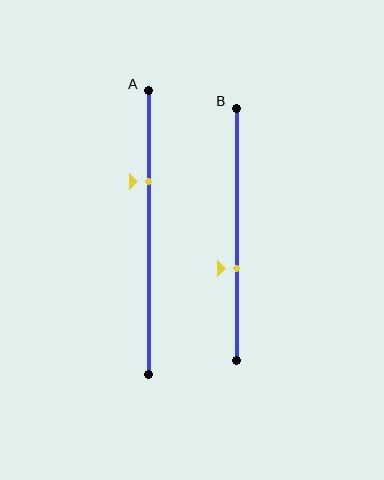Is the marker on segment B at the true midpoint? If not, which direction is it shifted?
No, the marker on segment B is shifted downward by about 13% of the segment length.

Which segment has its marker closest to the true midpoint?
Segment B has its marker closest to the true midpoint.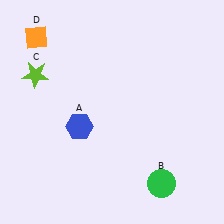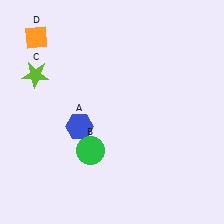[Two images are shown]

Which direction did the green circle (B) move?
The green circle (B) moved left.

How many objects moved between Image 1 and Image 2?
1 object moved between the two images.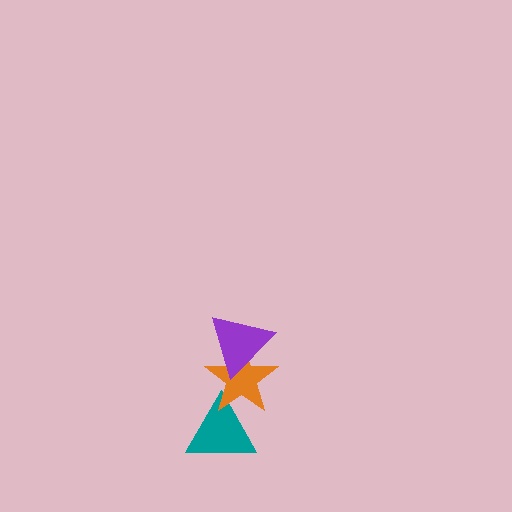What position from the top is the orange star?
The orange star is 2nd from the top.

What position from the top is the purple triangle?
The purple triangle is 1st from the top.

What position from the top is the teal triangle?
The teal triangle is 3rd from the top.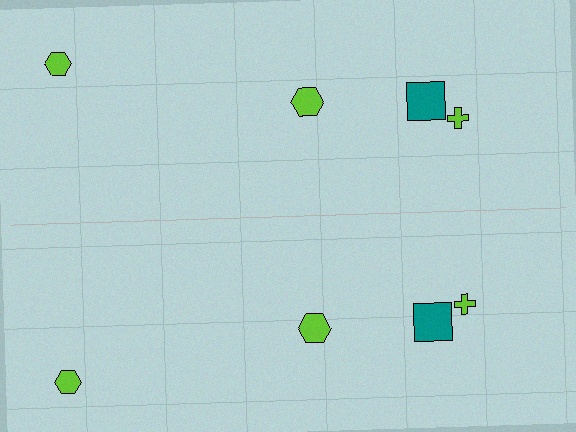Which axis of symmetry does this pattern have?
The pattern has a horizontal axis of symmetry running through the center of the image.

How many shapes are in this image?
There are 8 shapes in this image.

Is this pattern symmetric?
Yes, this pattern has bilateral (reflection) symmetry.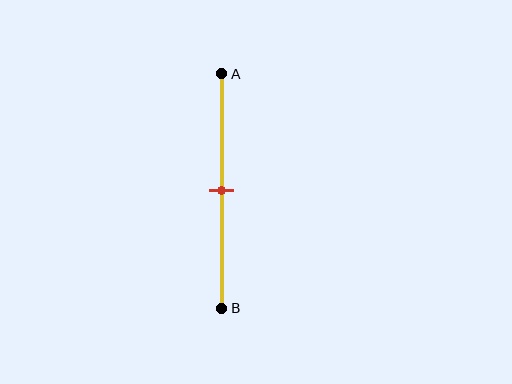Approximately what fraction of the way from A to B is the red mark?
The red mark is approximately 50% of the way from A to B.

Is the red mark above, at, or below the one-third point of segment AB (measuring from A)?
The red mark is below the one-third point of segment AB.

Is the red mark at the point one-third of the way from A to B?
No, the mark is at about 50% from A, not at the 33% one-third point.